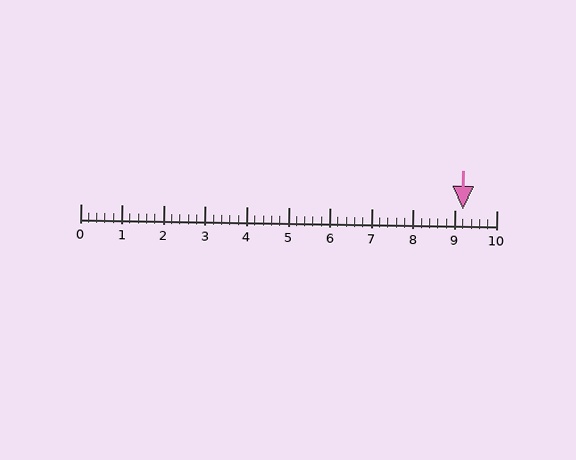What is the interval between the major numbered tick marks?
The major tick marks are spaced 1 units apart.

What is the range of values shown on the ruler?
The ruler shows values from 0 to 10.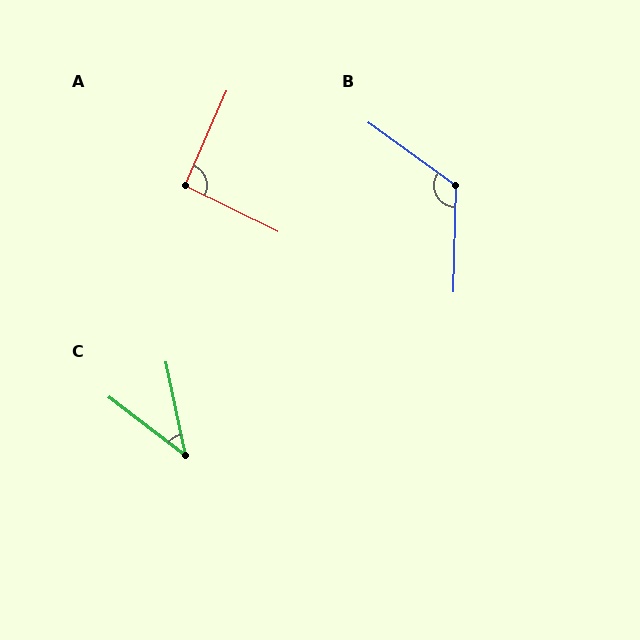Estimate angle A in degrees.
Approximately 92 degrees.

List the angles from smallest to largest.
C (41°), A (92°), B (125°).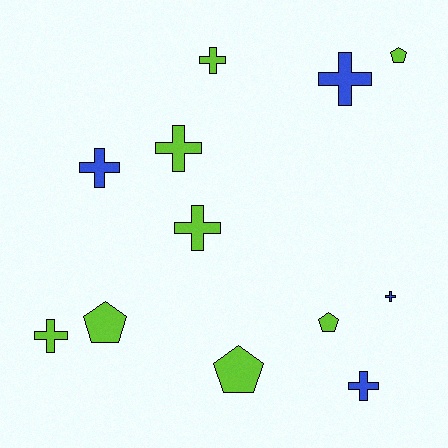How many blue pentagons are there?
There are no blue pentagons.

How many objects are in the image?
There are 12 objects.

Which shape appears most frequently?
Cross, with 8 objects.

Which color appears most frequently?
Lime, with 8 objects.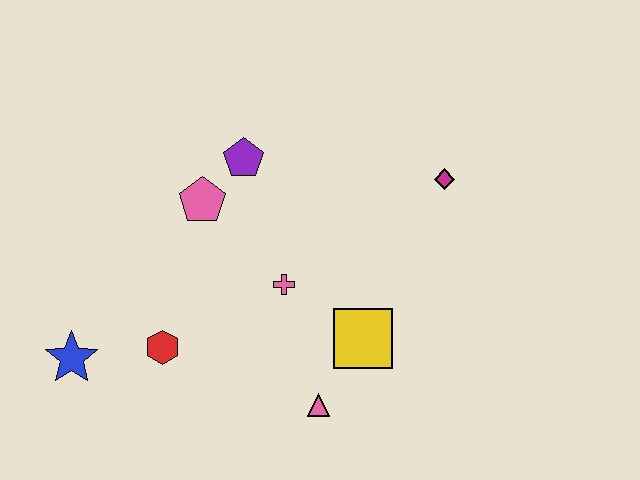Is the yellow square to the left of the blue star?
No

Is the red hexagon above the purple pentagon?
No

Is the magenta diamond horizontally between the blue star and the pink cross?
No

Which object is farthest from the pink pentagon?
The magenta diamond is farthest from the pink pentagon.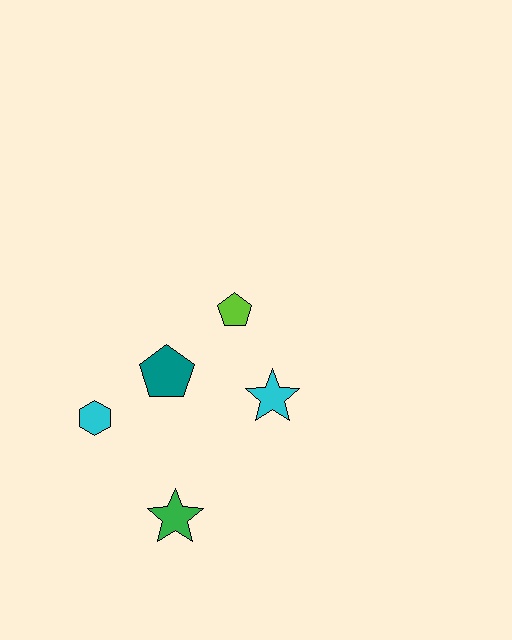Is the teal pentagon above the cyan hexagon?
Yes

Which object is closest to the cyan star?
The lime pentagon is closest to the cyan star.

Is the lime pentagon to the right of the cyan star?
No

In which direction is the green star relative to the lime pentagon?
The green star is below the lime pentagon.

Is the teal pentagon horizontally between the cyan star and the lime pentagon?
No